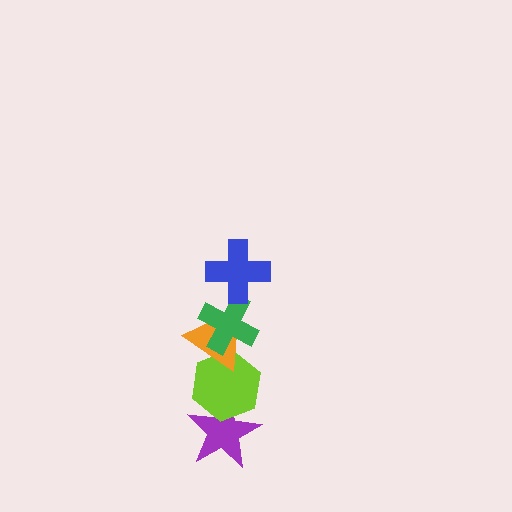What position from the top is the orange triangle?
The orange triangle is 3rd from the top.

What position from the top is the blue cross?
The blue cross is 1st from the top.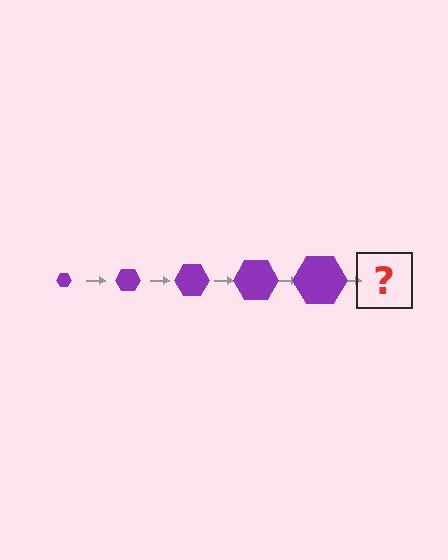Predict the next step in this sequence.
The next step is a purple hexagon, larger than the previous one.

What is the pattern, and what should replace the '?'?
The pattern is that the hexagon gets progressively larger each step. The '?' should be a purple hexagon, larger than the previous one.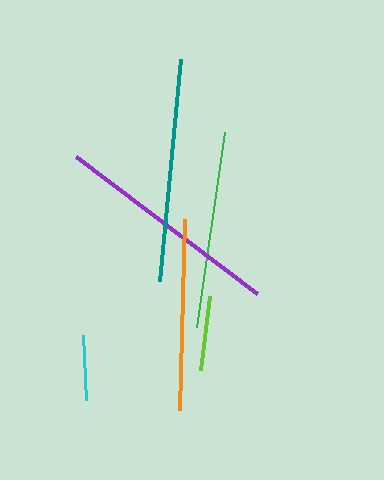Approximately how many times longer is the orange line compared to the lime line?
The orange line is approximately 2.5 times the length of the lime line.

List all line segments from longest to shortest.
From longest to shortest: purple, teal, green, orange, lime, cyan.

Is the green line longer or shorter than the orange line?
The green line is longer than the orange line.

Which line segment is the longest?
The purple line is the longest at approximately 227 pixels.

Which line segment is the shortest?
The cyan line is the shortest at approximately 65 pixels.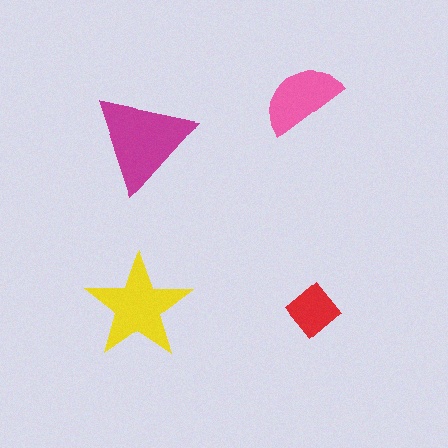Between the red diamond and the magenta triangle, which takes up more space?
The magenta triangle.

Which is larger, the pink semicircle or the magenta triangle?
The magenta triangle.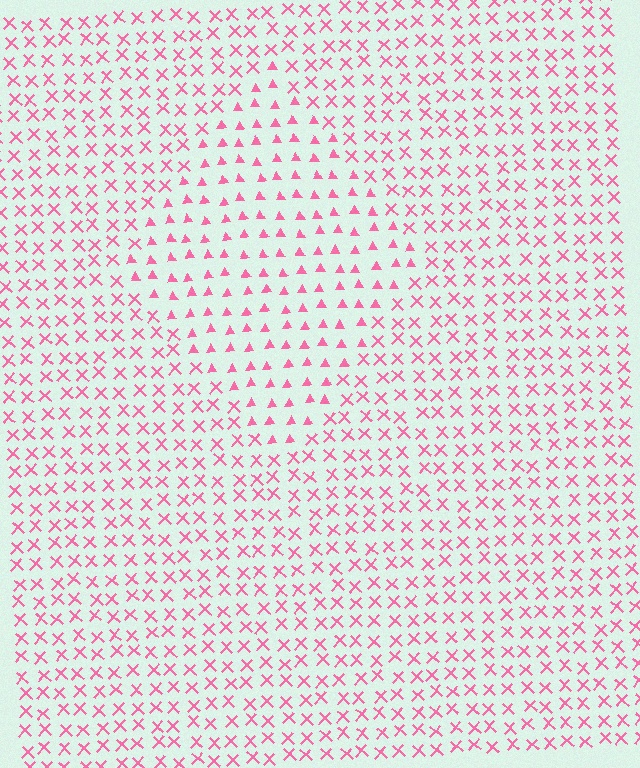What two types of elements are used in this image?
The image uses triangles inside the diamond region and X marks outside it.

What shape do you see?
I see a diamond.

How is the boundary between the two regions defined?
The boundary is defined by a change in element shape: triangles inside vs. X marks outside. All elements share the same color and spacing.